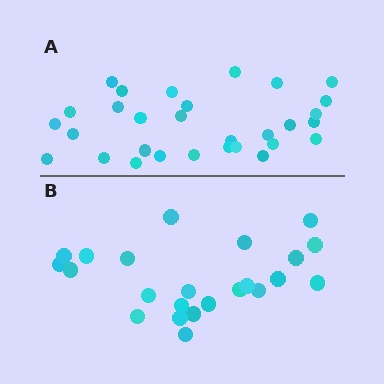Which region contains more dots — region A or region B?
Region A (the top region) has more dots.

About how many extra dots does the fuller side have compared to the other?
Region A has roughly 8 or so more dots than region B.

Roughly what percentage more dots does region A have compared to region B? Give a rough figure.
About 30% more.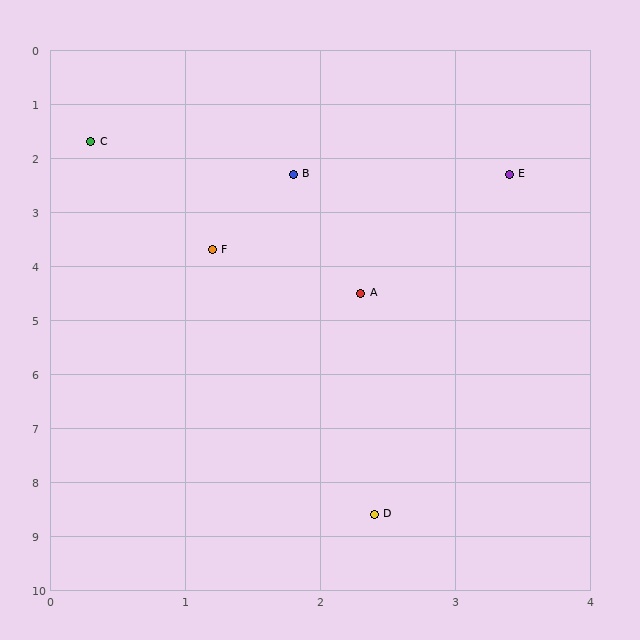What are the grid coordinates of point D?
Point D is at approximately (2.4, 8.6).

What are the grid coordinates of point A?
Point A is at approximately (2.3, 4.5).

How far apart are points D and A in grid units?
Points D and A are about 4.1 grid units apart.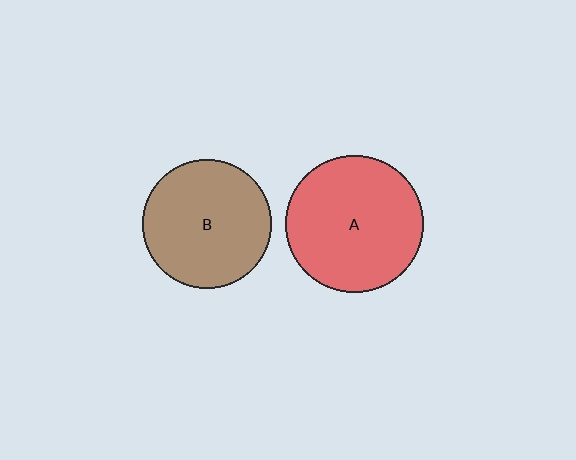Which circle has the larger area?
Circle A (red).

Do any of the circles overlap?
No, none of the circles overlap.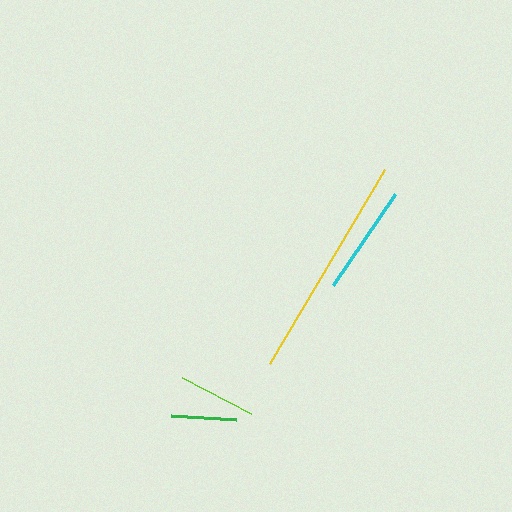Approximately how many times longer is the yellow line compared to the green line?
The yellow line is approximately 3.4 times the length of the green line.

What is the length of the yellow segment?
The yellow segment is approximately 225 pixels long.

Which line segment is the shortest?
The green line is the shortest at approximately 65 pixels.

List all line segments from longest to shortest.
From longest to shortest: yellow, cyan, lime, green.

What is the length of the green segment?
The green segment is approximately 65 pixels long.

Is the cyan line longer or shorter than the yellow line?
The yellow line is longer than the cyan line.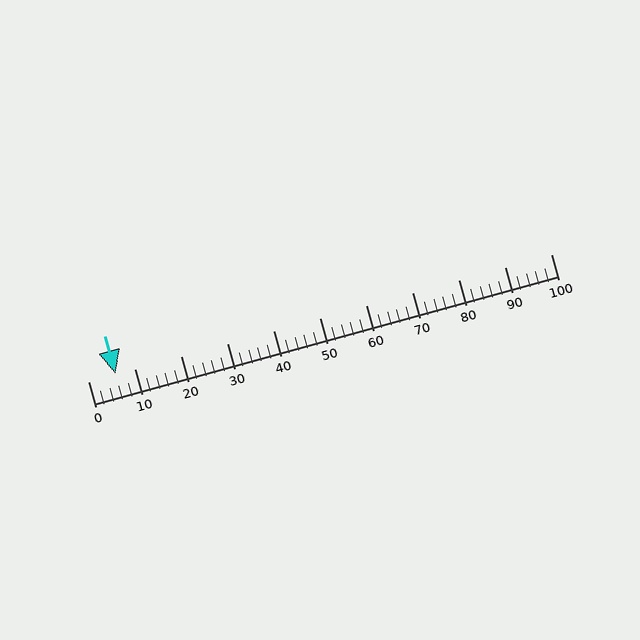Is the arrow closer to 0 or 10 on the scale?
The arrow is closer to 10.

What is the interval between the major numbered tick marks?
The major tick marks are spaced 10 units apart.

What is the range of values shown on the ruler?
The ruler shows values from 0 to 100.